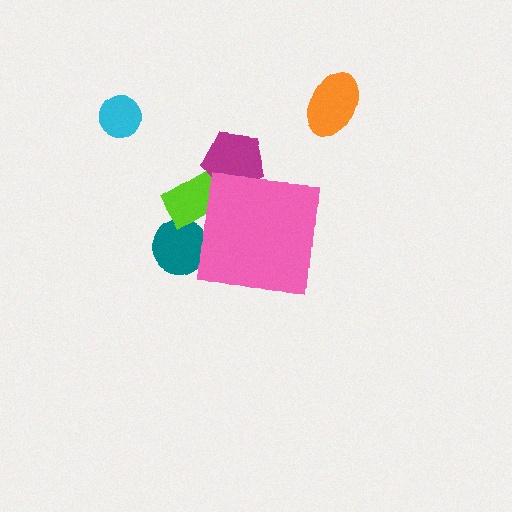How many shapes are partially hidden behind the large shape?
3 shapes are partially hidden.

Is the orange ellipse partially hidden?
No, the orange ellipse is fully visible.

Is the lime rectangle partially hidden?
Yes, the lime rectangle is partially hidden behind the pink square.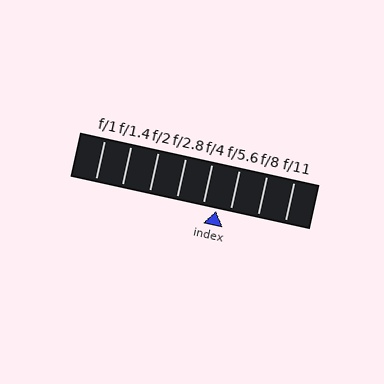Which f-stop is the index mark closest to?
The index mark is closest to f/4.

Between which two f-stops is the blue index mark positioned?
The index mark is between f/4 and f/5.6.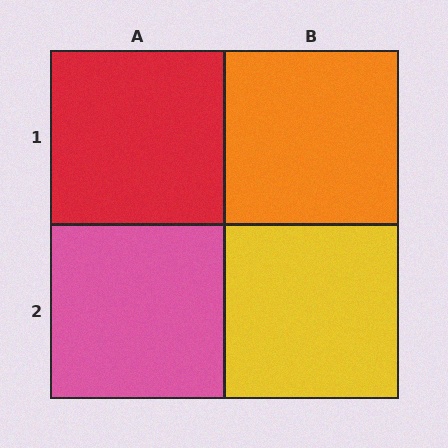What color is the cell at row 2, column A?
Pink.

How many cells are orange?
1 cell is orange.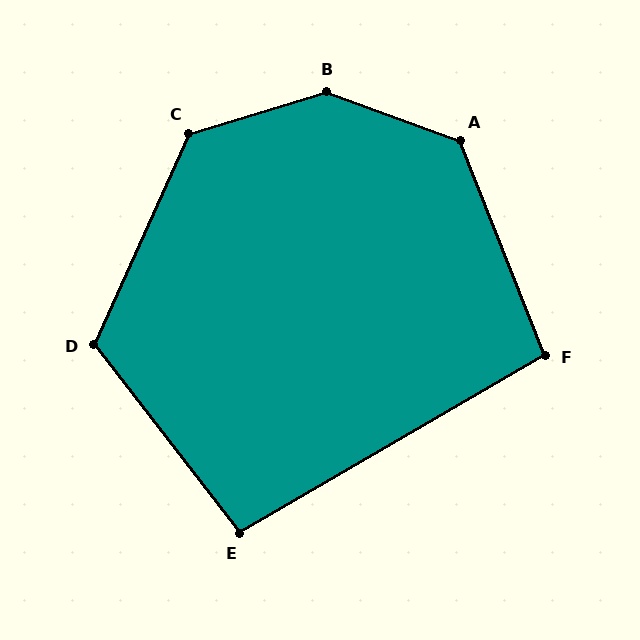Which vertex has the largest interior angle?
B, at approximately 144 degrees.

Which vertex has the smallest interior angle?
E, at approximately 98 degrees.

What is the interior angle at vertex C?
Approximately 131 degrees (obtuse).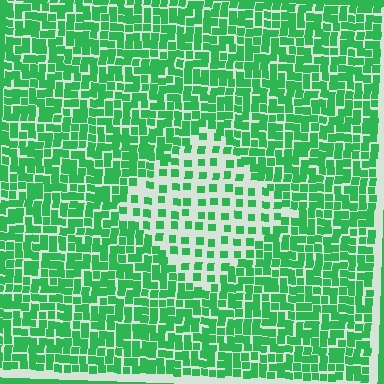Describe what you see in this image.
The image contains small green elements arranged at two different densities. A diamond-shaped region is visible where the elements are less densely packed than the surrounding area.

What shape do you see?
I see a diamond.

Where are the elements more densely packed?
The elements are more densely packed outside the diamond boundary.